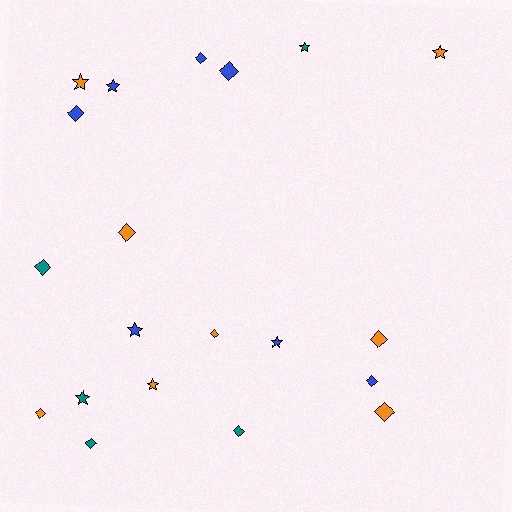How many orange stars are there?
There are 3 orange stars.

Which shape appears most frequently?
Diamond, with 12 objects.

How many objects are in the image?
There are 20 objects.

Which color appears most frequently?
Orange, with 8 objects.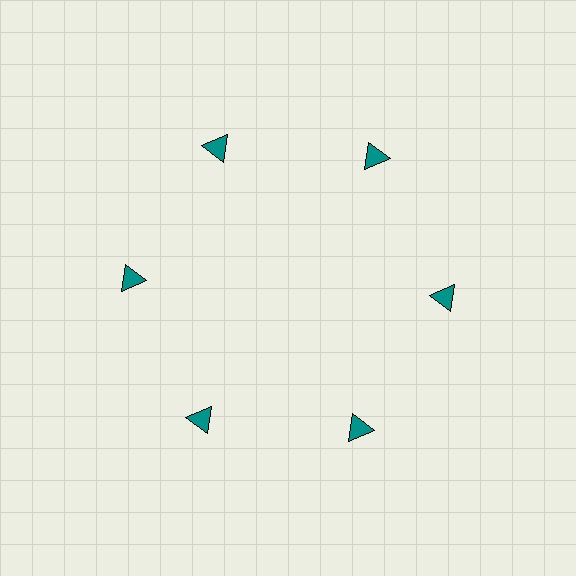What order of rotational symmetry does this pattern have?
This pattern has 6-fold rotational symmetry.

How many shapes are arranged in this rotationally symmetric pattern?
There are 6 shapes, arranged in 6 groups of 1.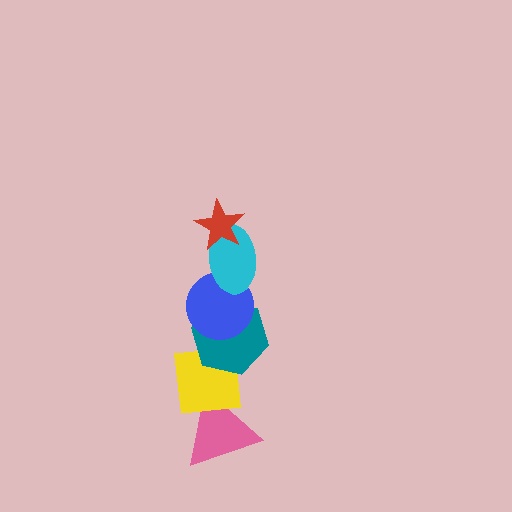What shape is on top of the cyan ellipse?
The red star is on top of the cyan ellipse.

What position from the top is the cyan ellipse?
The cyan ellipse is 2nd from the top.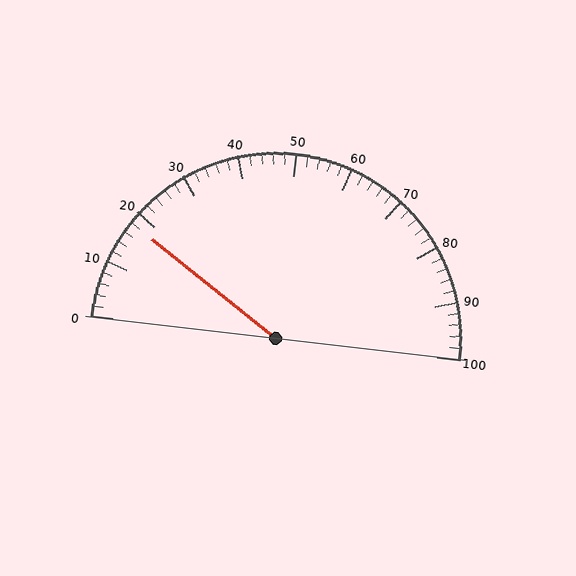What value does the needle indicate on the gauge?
The needle indicates approximately 18.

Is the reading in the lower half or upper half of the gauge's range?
The reading is in the lower half of the range (0 to 100).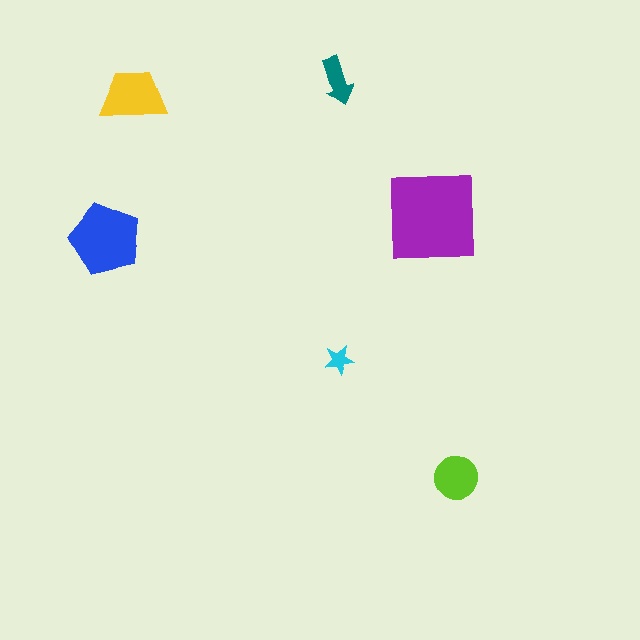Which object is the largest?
The purple square.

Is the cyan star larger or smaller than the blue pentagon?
Smaller.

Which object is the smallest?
The cyan star.